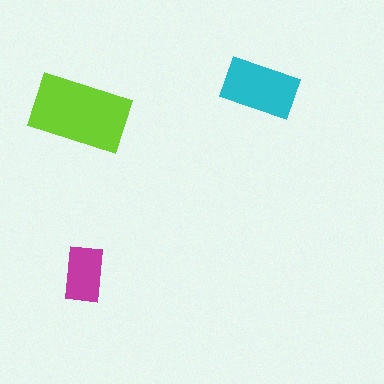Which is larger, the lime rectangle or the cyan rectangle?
The lime one.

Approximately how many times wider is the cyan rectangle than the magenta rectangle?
About 1.5 times wider.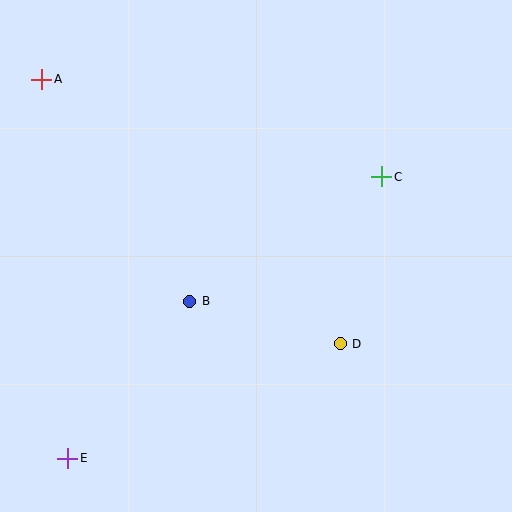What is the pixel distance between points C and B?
The distance between C and B is 229 pixels.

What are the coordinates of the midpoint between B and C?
The midpoint between B and C is at (286, 239).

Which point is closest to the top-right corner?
Point C is closest to the top-right corner.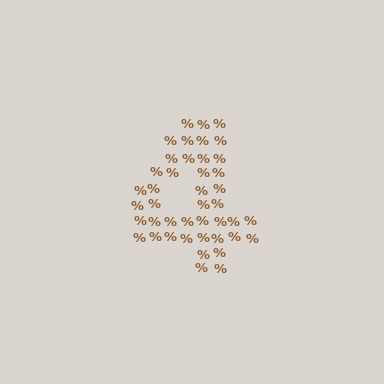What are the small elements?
The small elements are percent signs.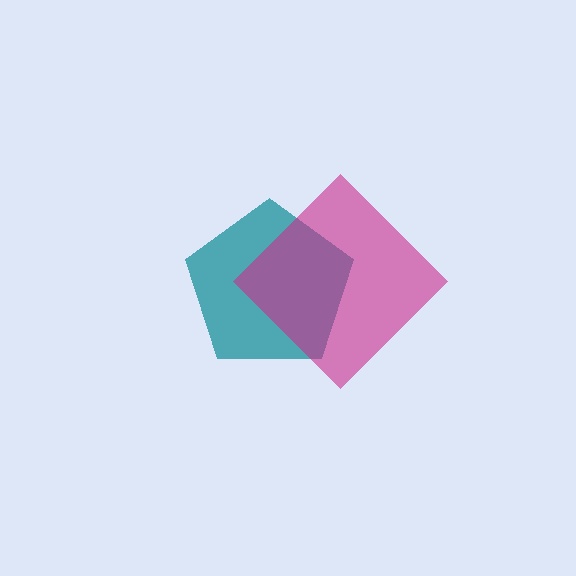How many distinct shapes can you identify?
There are 2 distinct shapes: a teal pentagon, a magenta diamond.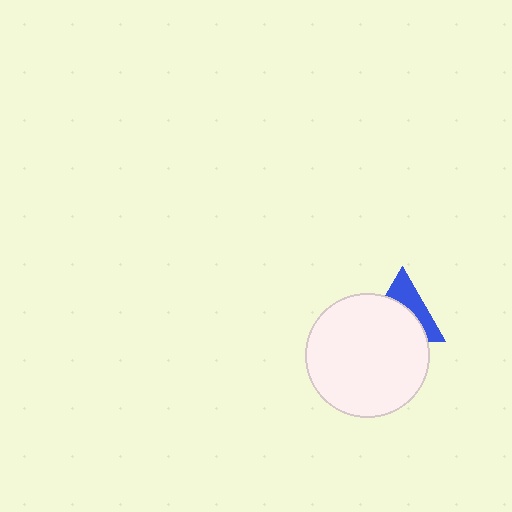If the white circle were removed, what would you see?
You would see the complete blue triangle.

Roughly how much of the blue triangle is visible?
A small part of it is visible (roughly 41%).